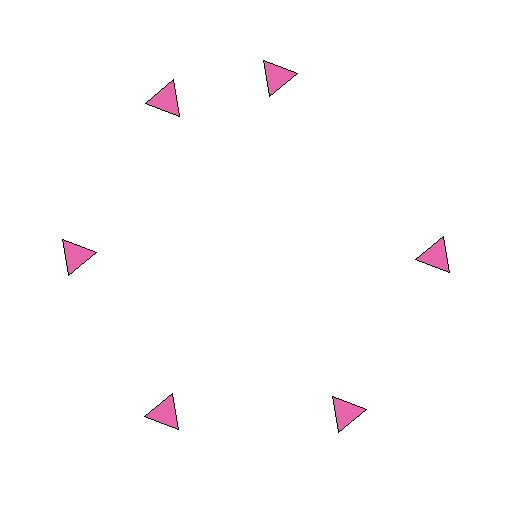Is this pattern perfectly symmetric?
No. The 6 pink triangles are arranged in a ring, but one element near the 1 o'clock position is rotated out of alignment along the ring, breaking the 6-fold rotational symmetry.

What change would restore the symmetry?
The symmetry would be restored by rotating it back into even spacing with its neighbors so that all 6 triangles sit at equal angles and equal distance from the center.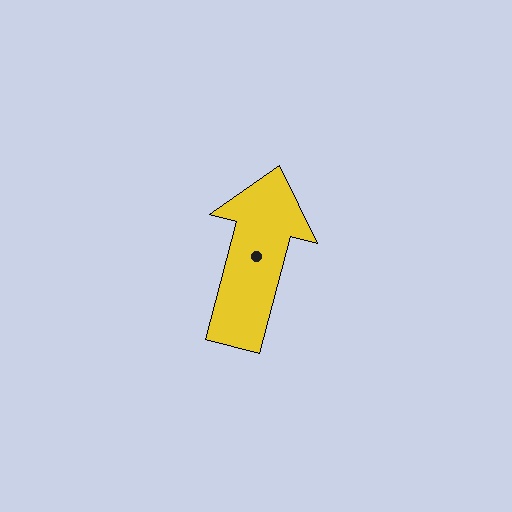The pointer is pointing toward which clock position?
Roughly 12 o'clock.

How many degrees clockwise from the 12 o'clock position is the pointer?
Approximately 15 degrees.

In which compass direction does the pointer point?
North.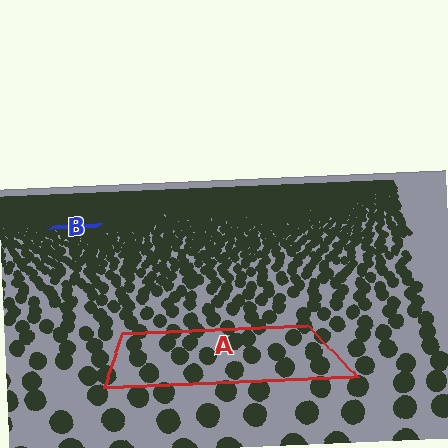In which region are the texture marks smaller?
The texture marks are smaller in region B, because it is farther away.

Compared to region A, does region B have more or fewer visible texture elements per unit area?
Region B has more texture elements per unit area — they are packed more densely because it is farther away.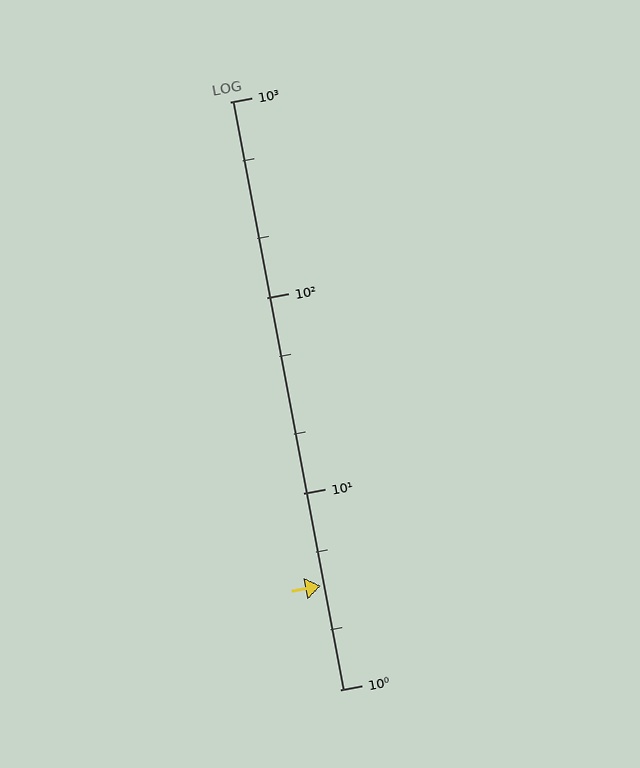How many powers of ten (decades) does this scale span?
The scale spans 3 decades, from 1 to 1000.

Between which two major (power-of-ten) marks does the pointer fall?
The pointer is between 1 and 10.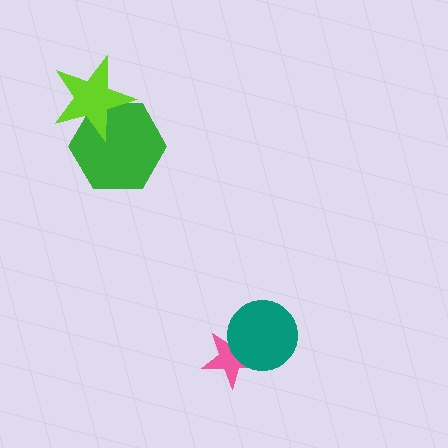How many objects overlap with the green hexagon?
1 object overlaps with the green hexagon.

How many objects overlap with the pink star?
1 object overlaps with the pink star.